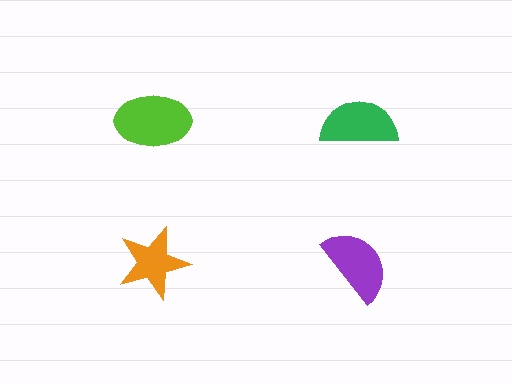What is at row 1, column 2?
A green semicircle.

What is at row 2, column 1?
An orange star.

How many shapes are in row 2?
2 shapes.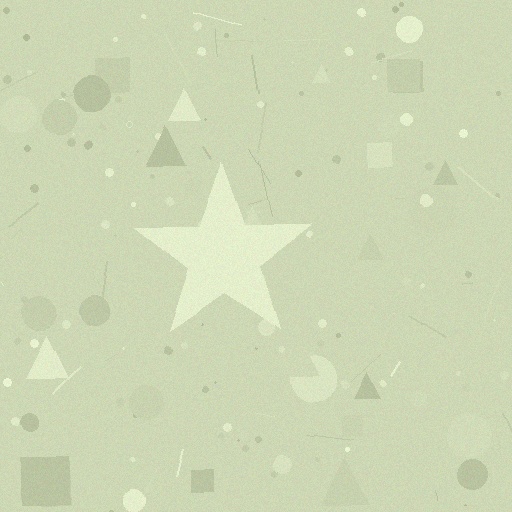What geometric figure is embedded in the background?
A star is embedded in the background.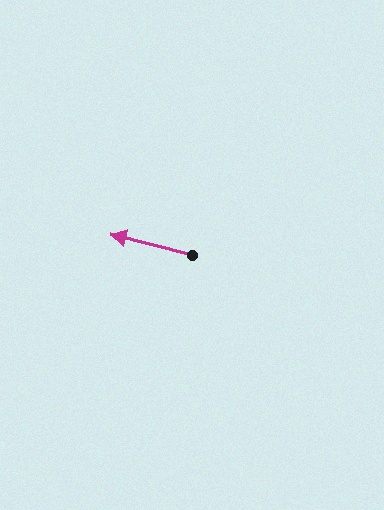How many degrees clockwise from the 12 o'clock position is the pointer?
Approximately 284 degrees.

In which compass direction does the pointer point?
West.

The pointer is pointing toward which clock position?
Roughly 9 o'clock.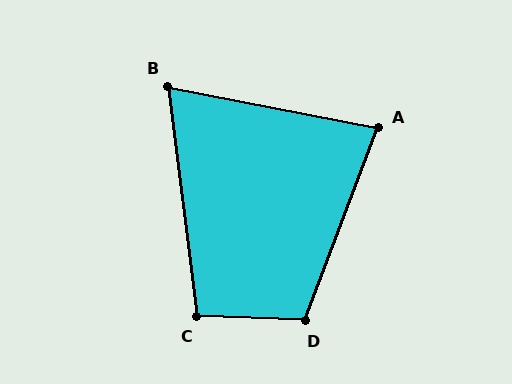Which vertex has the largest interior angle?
D, at approximately 108 degrees.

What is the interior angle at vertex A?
Approximately 80 degrees (acute).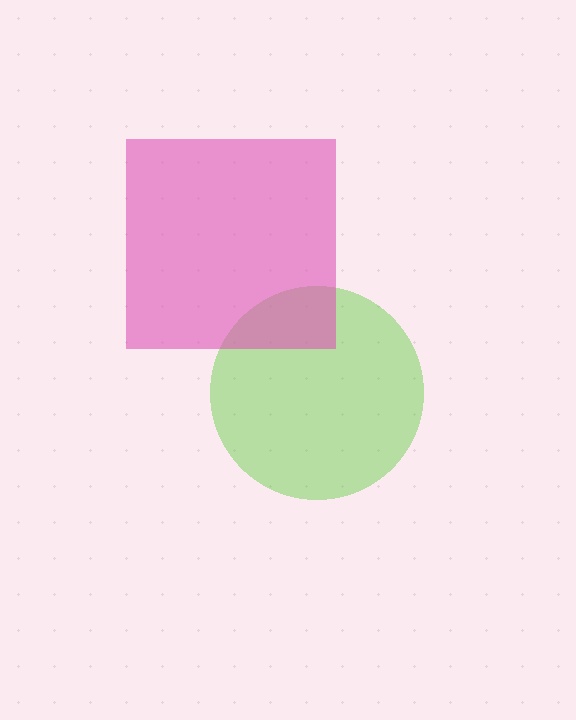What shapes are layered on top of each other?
The layered shapes are: a lime circle, a pink square.